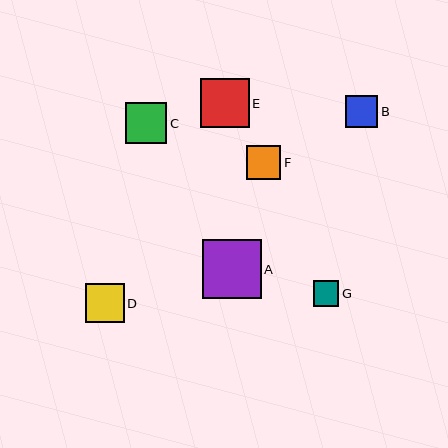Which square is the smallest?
Square G is the smallest with a size of approximately 25 pixels.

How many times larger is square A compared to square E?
Square A is approximately 1.2 times the size of square E.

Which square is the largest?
Square A is the largest with a size of approximately 59 pixels.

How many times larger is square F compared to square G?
Square F is approximately 1.3 times the size of square G.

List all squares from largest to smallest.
From largest to smallest: A, E, C, D, F, B, G.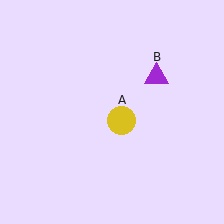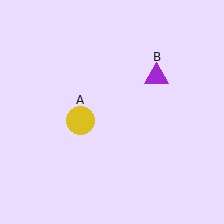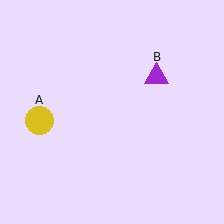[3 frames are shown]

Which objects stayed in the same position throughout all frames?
Purple triangle (object B) remained stationary.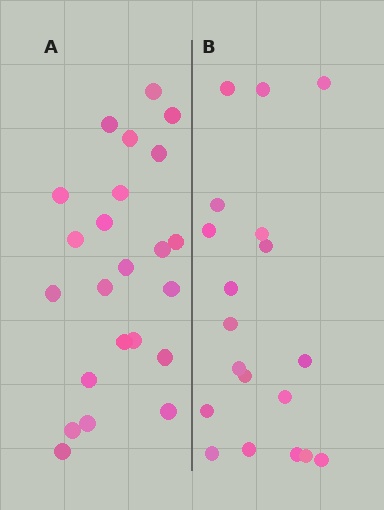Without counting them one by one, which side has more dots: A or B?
Region A (the left region) has more dots.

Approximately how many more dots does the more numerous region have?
Region A has about 4 more dots than region B.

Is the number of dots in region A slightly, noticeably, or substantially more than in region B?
Region A has only slightly more — the two regions are fairly close. The ratio is roughly 1.2 to 1.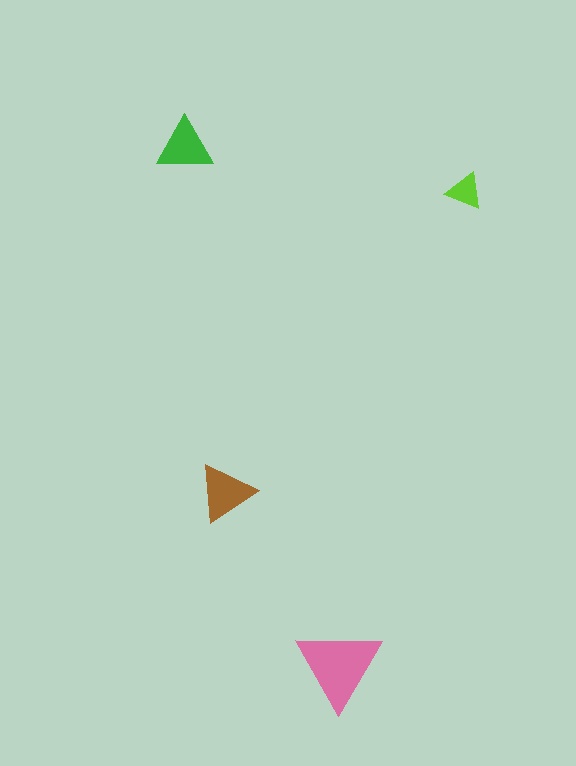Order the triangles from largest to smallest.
the pink one, the brown one, the green one, the lime one.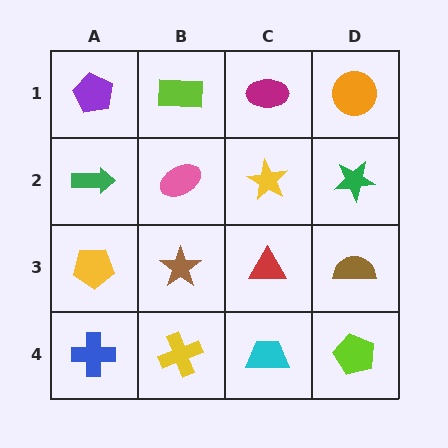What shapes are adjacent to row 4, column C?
A red triangle (row 3, column C), a yellow cross (row 4, column B), a lime pentagon (row 4, column D).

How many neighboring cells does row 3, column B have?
4.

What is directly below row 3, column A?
A blue cross.